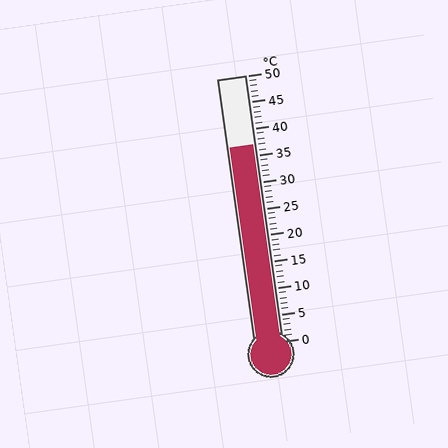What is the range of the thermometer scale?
The thermometer scale ranges from 0°C to 50°C.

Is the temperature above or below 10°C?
The temperature is above 10°C.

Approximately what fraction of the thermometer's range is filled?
The thermometer is filled to approximately 75% of its range.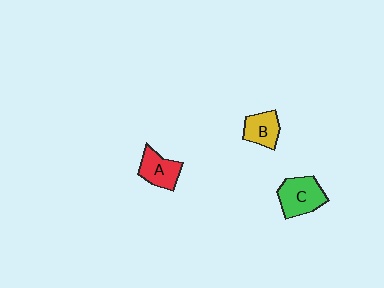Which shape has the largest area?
Shape C (green).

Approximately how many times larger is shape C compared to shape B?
Approximately 1.4 times.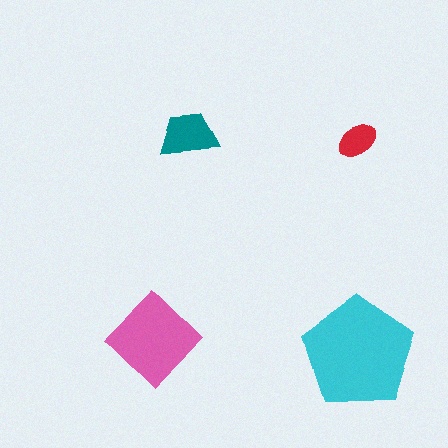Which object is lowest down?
The cyan pentagon is bottommost.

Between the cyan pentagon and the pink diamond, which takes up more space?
The cyan pentagon.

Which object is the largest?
The cyan pentagon.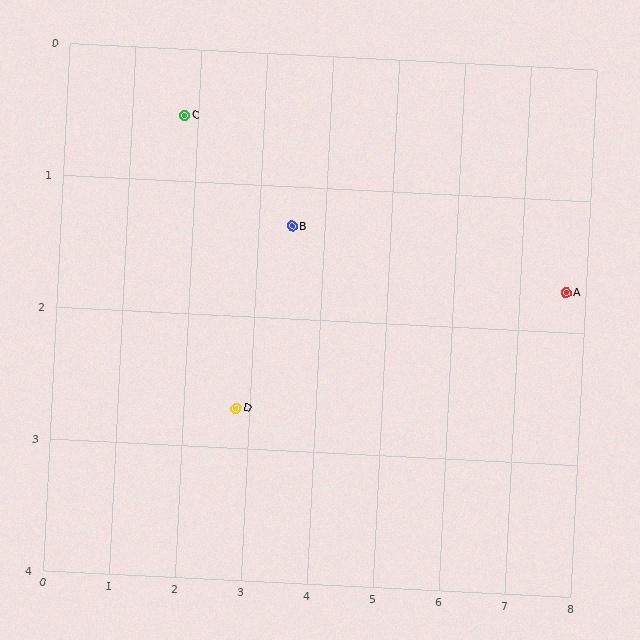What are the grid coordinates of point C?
Point C is at approximately (1.8, 0.5).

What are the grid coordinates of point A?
Point A is at approximately (7.7, 1.7).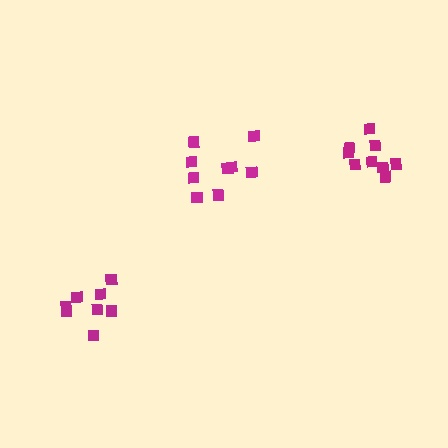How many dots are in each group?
Group 1: 9 dots, Group 2: 8 dots, Group 3: 9 dots (26 total).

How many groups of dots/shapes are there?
There are 3 groups.